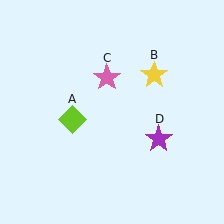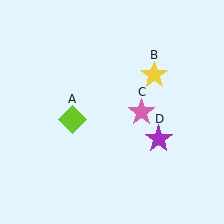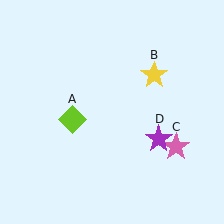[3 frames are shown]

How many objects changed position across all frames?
1 object changed position: pink star (object C).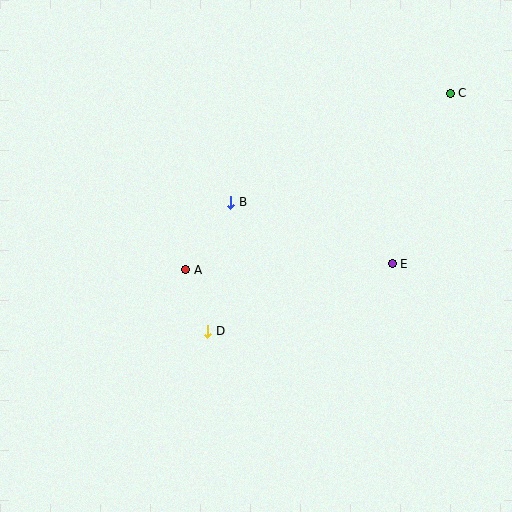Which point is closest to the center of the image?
Point B at (231, 202) is closest to the center.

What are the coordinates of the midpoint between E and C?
The midpoint between E and C is at (421, 179).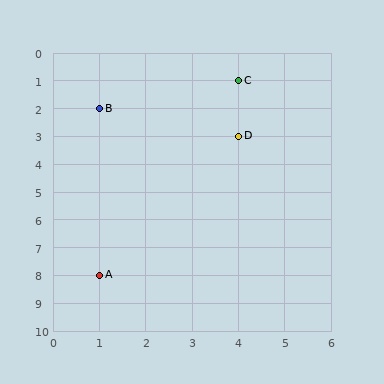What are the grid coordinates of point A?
Point A is at grid coordinates (1, 8).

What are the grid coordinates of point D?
Point D is at grid coordinates (4, 3).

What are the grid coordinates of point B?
Point B is at grid coordinates (1, 2).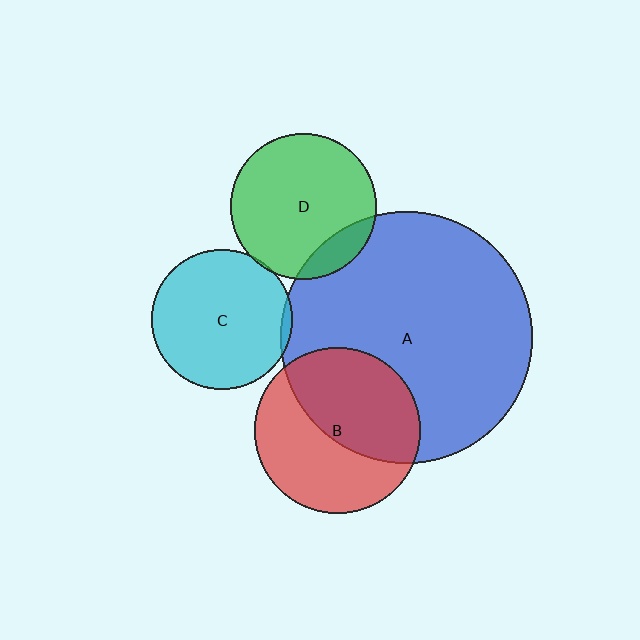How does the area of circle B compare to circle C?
Approximately 1.4 times.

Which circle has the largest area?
Circle A (blue).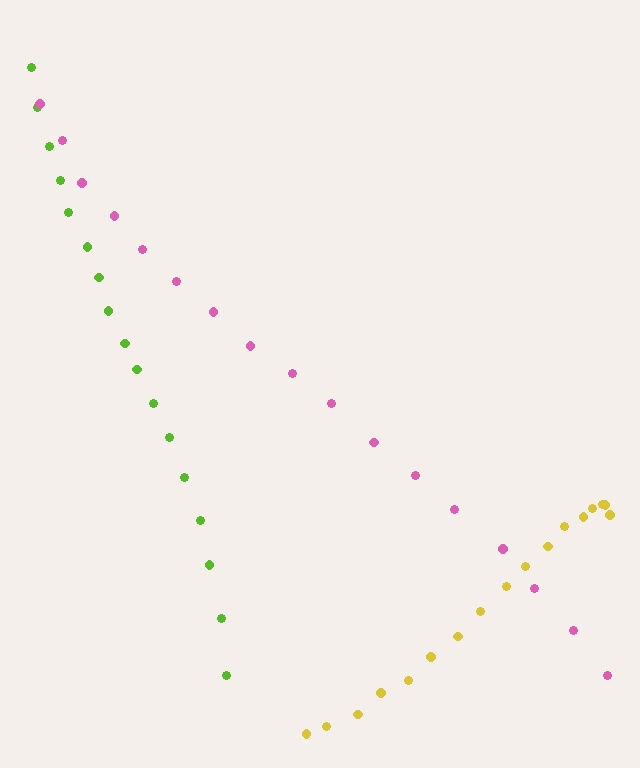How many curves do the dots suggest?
There are 3 distinct paths.